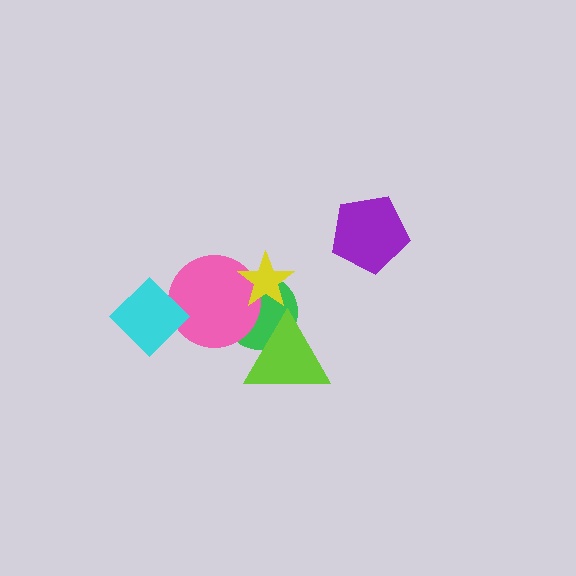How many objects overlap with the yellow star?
2 objects overlap with the yellow star.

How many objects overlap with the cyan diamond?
1 object overlaps with the cyan diamond.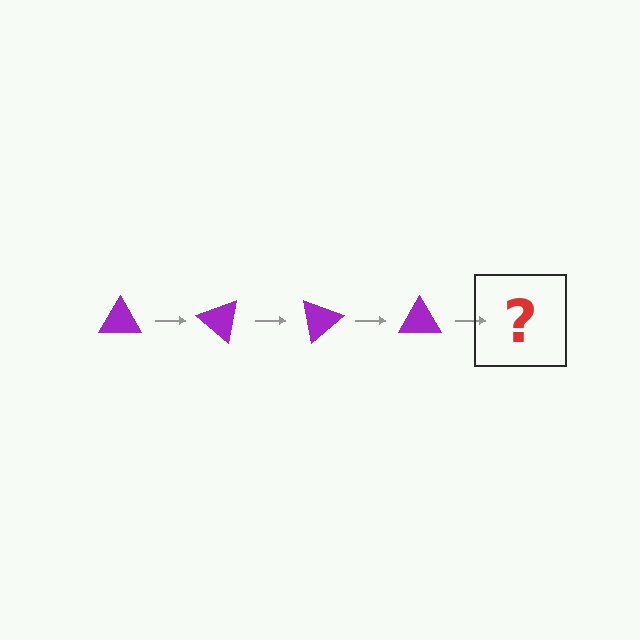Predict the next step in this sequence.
The next step is a purple triangle rotated 160 degrees.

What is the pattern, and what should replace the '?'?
The pattern is that the triangle rotates 40 degrees each step. The '?' should be a purple triangle rotated 160 degrees.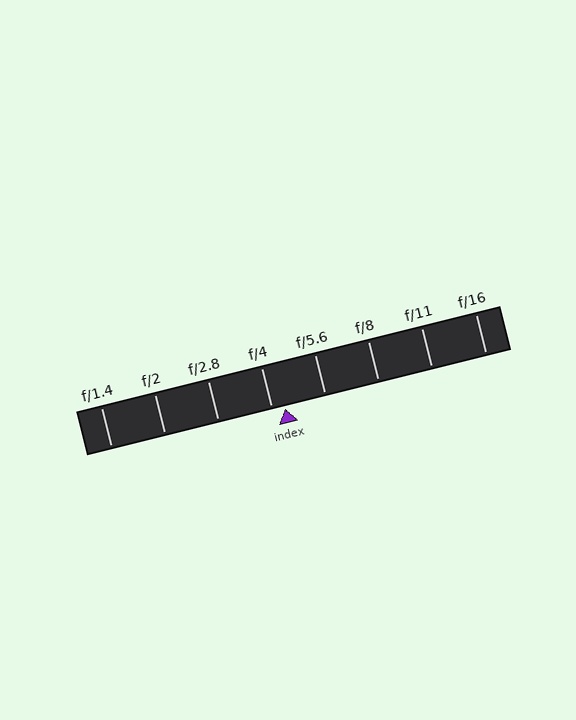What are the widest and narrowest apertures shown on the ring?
The widest aperture shown is f/1.4 and the narrowest is f/16.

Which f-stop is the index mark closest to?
The index mark is closest to f/4.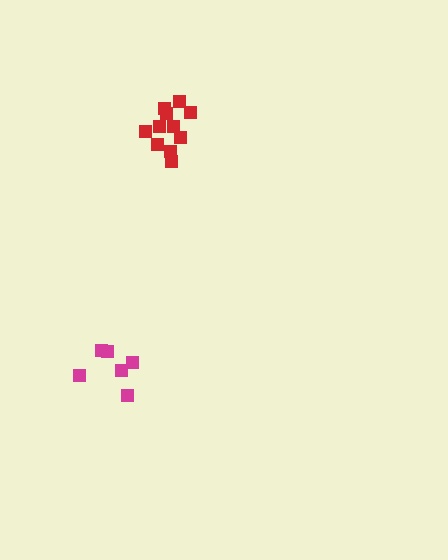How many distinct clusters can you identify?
There are 2 distinct clusters.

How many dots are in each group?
Group 1: 6 dots, Group 2: 11 dots (17 total).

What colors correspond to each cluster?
The clusters are colored: magenta, red.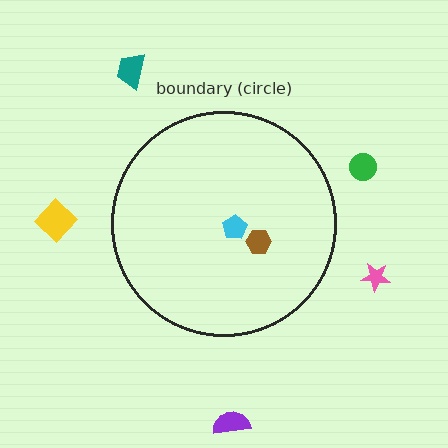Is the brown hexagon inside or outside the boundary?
Inside.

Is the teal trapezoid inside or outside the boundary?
Outside.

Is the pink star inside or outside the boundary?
Outside.